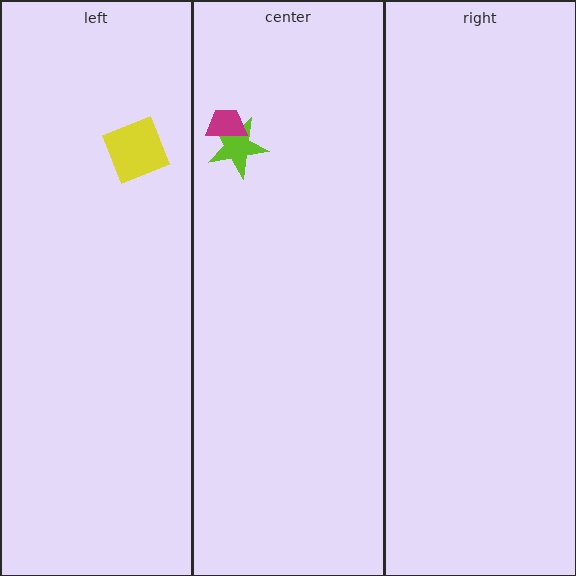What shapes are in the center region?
The lime star, the magenta trapezoid.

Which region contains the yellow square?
The left region.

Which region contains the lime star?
The center region.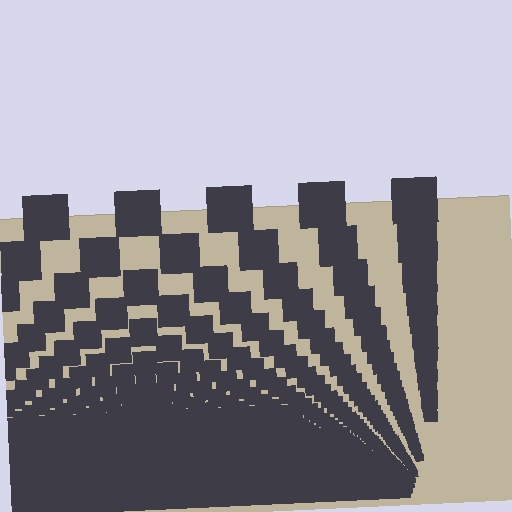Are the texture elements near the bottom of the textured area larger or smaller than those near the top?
Smaller. The gradient is inverted — elements near the bottom are smaller and denser.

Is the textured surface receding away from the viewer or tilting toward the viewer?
The surface appears to tilt toward the viewer. Texture elements get larger and sparser toward the top.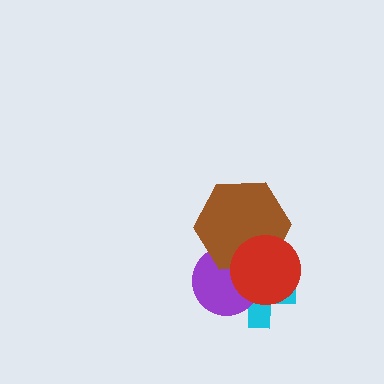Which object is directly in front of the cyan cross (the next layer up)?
The purple circle is directly in front of the cyan cross.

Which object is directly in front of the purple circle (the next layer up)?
The brown hexagon is directly in front of the purple circle.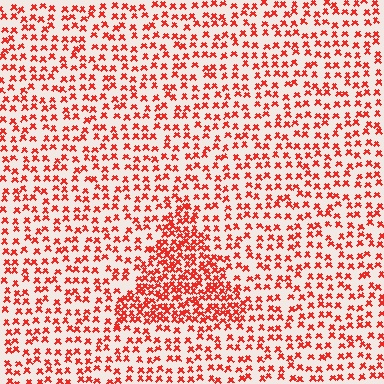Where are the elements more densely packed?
The elements are more densely packed inside the triangle boundary.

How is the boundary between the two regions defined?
The boundary is defined by a change in element density (approximately 2.1x ratio). All elements are the same color, size, and shape.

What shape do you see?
I see a triangle.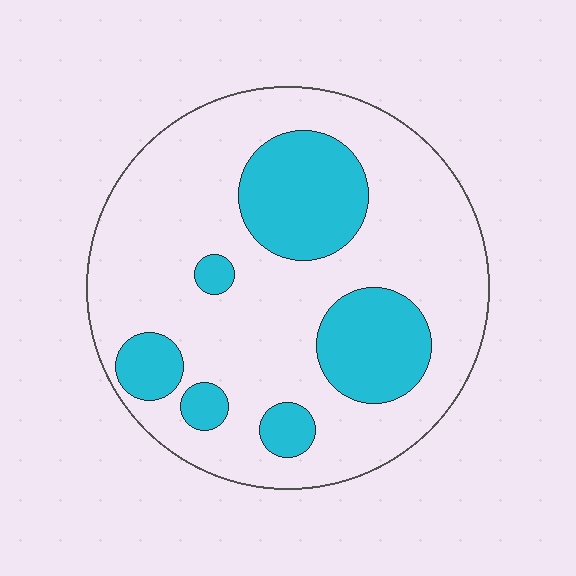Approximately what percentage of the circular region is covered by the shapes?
Approximately 25%.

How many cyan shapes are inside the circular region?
6.